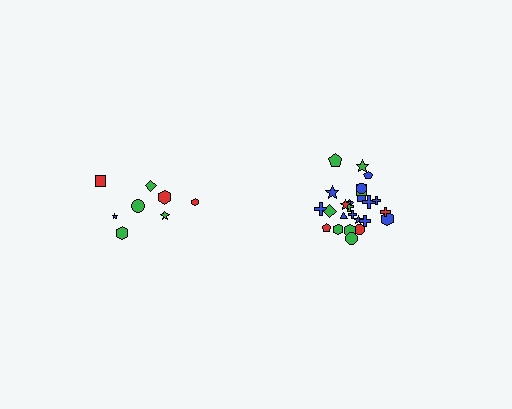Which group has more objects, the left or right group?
The right group.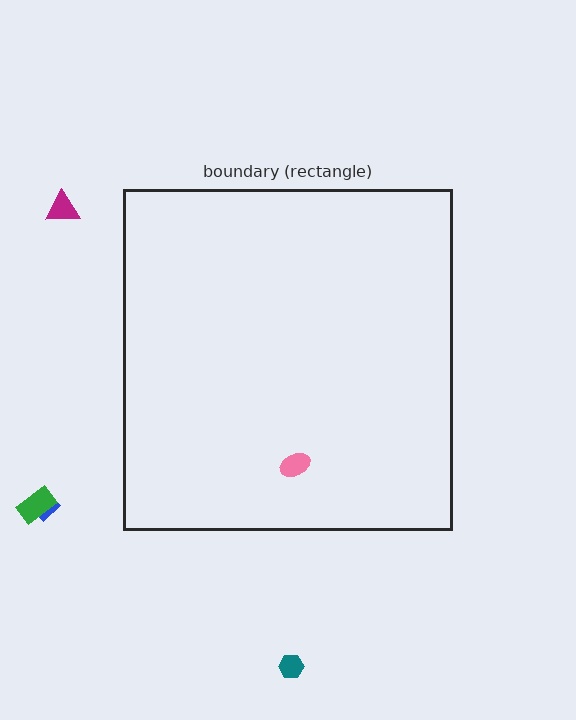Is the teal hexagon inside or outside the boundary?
Outside.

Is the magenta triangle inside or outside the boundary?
Outside.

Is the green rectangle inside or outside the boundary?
Outside.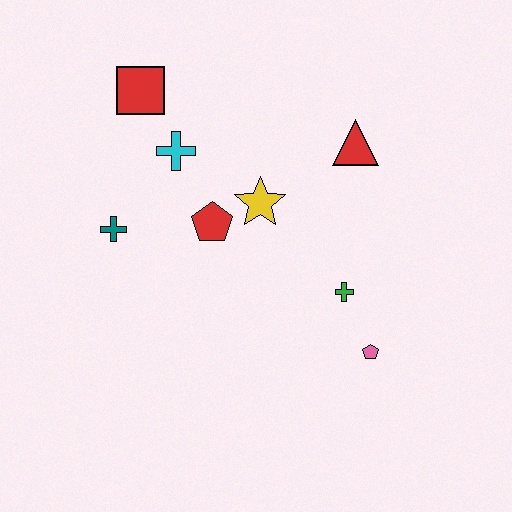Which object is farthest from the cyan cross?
The pink pentagon is farthest from the cyan cross.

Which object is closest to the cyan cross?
The red square is closest to the cyan cross.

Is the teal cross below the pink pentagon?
No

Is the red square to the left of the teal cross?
No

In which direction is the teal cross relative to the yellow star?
The teal cross is to the left of the yellow star.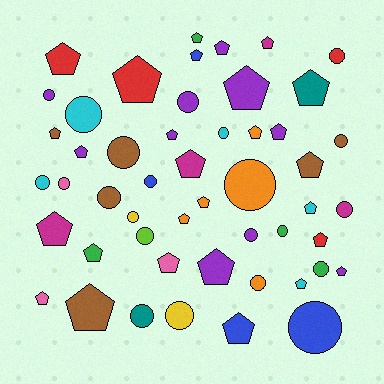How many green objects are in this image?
There are 4 green objects.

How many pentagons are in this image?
There are 28 pentagons.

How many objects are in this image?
There are 50 objects.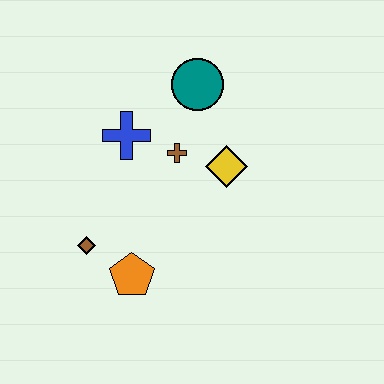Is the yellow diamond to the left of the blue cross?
No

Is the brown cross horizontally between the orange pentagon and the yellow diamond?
Yes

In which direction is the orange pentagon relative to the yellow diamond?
The orange pentagon is below the yellow diamond.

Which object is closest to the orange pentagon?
The brown diamond is closest to the orange pentagon.